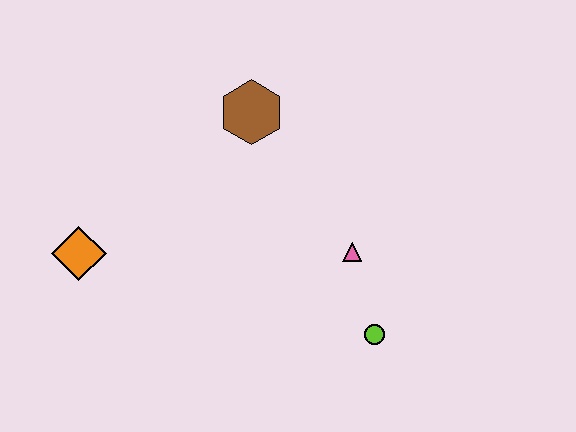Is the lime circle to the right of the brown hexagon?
Yes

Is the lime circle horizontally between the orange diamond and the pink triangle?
No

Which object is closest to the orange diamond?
The brown hexagon is closest to the orange diamond.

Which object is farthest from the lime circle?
The orange diamond is farthest from the lime circle.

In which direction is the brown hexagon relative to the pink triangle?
The brown hexagon is above the pink triangle.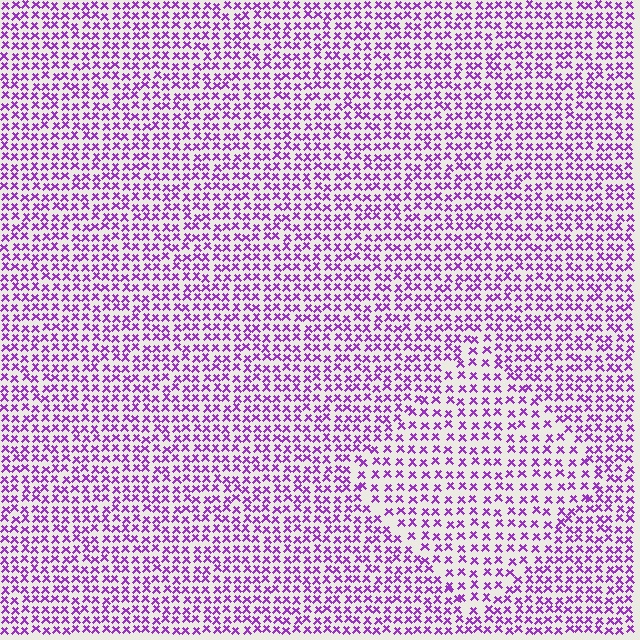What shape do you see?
I see a diamond.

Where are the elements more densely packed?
The elements are more densely packed outside the diamond boundary.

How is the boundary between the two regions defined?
The boundary is defined by a change in element density (approximately 1.5x ratio). All elements are the same color, size, and shape.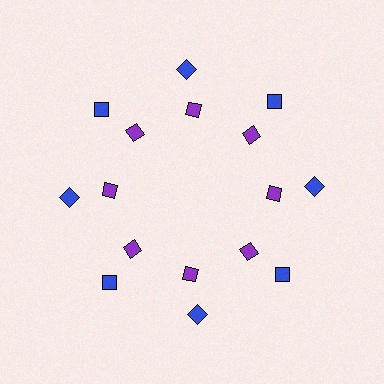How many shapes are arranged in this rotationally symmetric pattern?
There are 16 shapes, arranged in 8 groups of 2.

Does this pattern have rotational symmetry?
Yes, this pattern has 8-fold rotational symmetry. It looks the same after rotating 45 degrees around the center.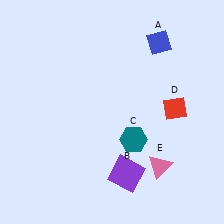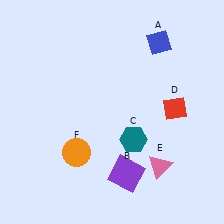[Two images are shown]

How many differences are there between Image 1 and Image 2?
There is 1 difference between the two images.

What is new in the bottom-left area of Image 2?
An orange circle (F) was added in the bottom-left area of Image 2.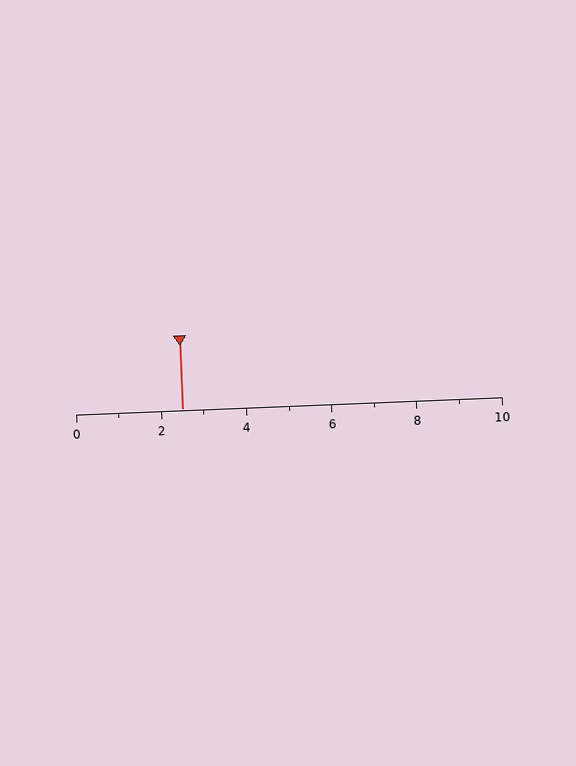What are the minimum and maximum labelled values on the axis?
The axis runs from 0 to 10.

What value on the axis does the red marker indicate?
The marker indicates approximately 2.5.